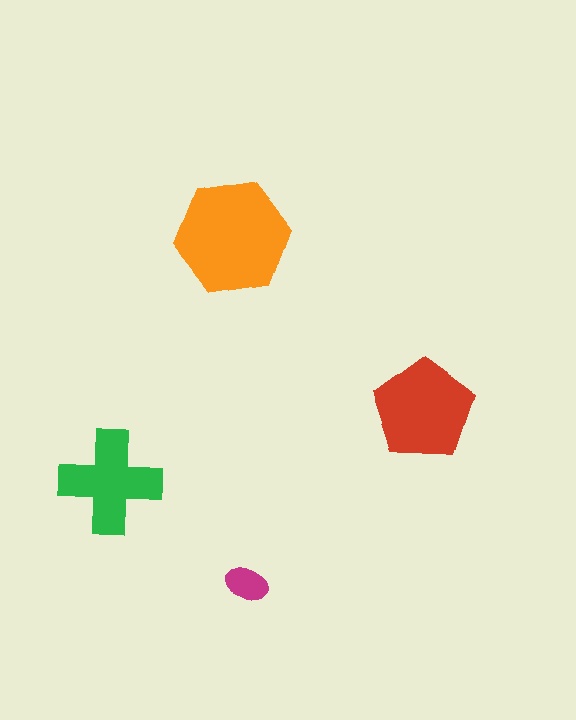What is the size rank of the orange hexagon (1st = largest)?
1st.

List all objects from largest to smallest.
The orange hexagon, the red pentagon, the green cross, the magenta ellipse.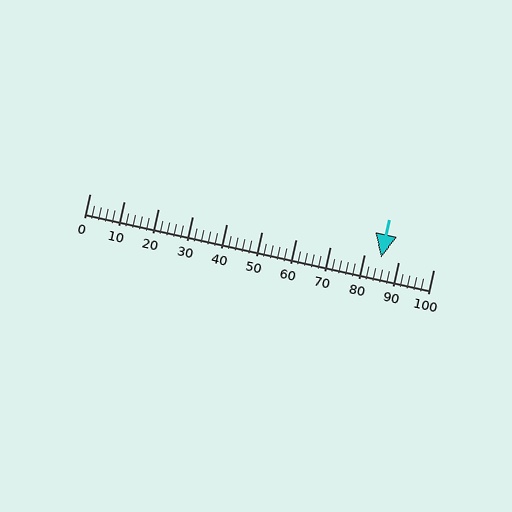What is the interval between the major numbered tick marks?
The major tick marks are spaced 10 units apart.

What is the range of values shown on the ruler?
The ruler shows values from 0 to 100.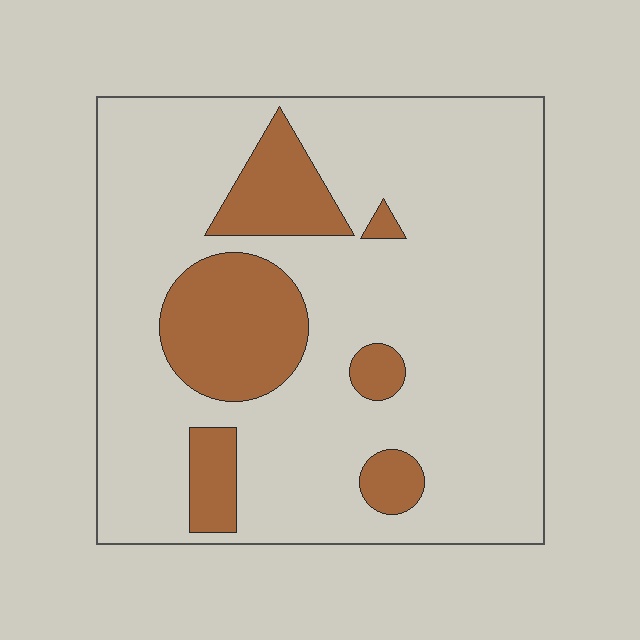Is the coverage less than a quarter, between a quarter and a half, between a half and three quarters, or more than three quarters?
Less than a quarter.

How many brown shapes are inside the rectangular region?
6.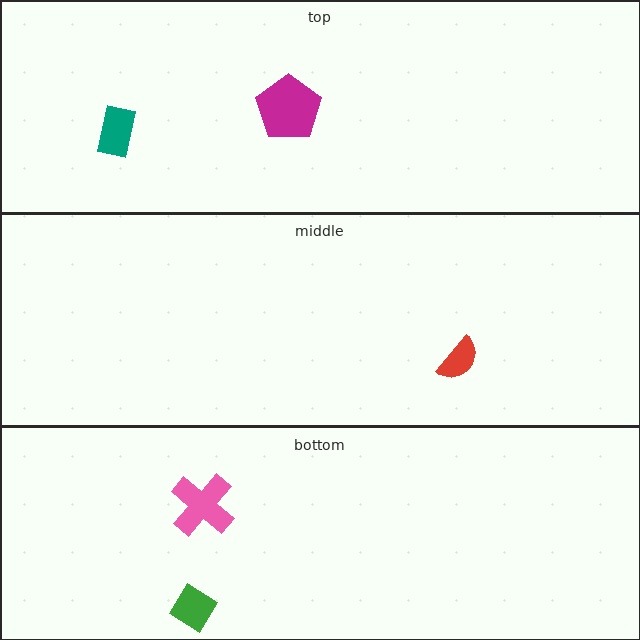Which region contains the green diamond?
The bottom region.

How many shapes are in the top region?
2.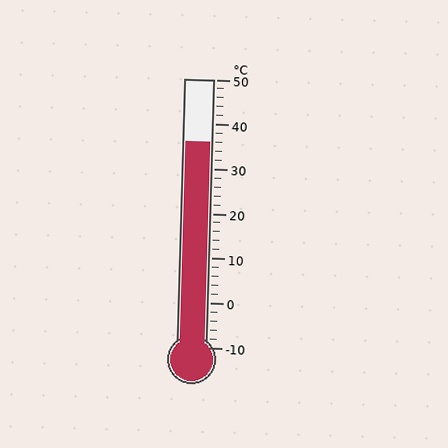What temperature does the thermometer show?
The thermometer shows approximately 36°C.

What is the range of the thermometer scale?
The thermometer scale ranges from -10°C to 50°C.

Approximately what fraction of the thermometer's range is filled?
The thermometer is filled to approximately 75% of its range.